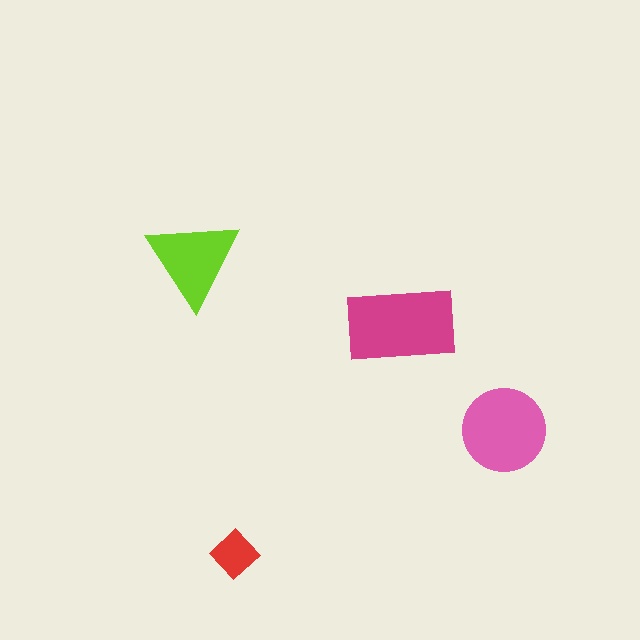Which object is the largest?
The magenta rectangle.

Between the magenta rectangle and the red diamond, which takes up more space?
The magenta rectangle.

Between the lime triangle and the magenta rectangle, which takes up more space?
The magenta rectangle.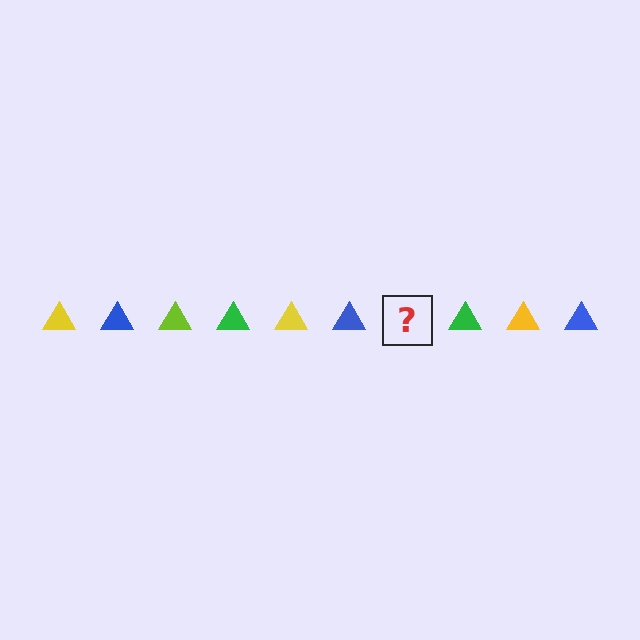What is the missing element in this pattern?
The missing element is a lime triangle.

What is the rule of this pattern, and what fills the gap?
The rule is that the pattern cycles through yellow, blue, lime, green triangles. The gap should be filled with a lime triangle.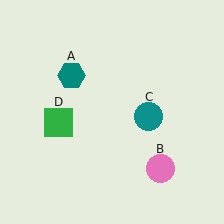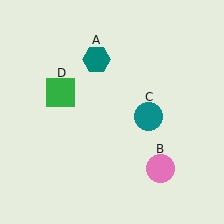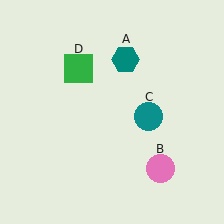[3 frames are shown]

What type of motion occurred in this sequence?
The teal hexagon (object A), green square (object D) rotated clockwise around the center of the scene.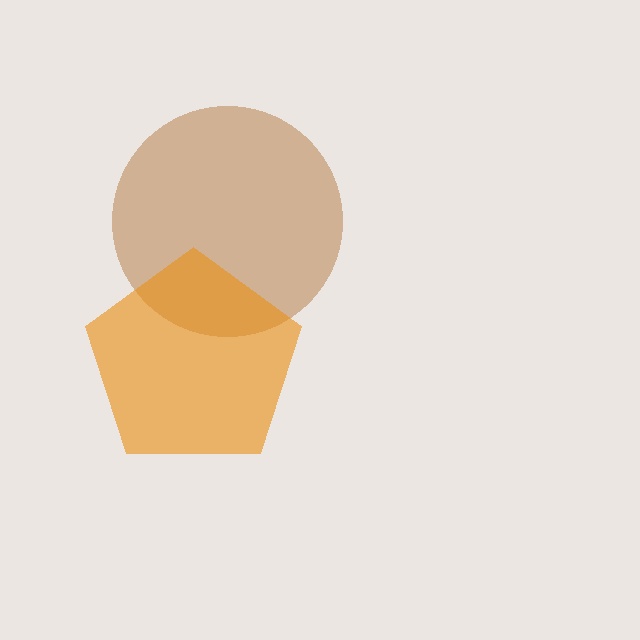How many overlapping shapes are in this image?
There are 2 overlapping shapes in the image.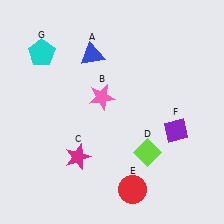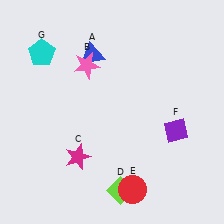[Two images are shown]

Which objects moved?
The objects that moved are: the pink star (B), the lime diamond (D).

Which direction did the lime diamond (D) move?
The lime diamond (D) moved down.